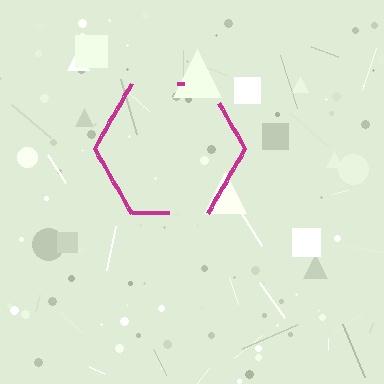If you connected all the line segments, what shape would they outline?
They would outline a hexagon.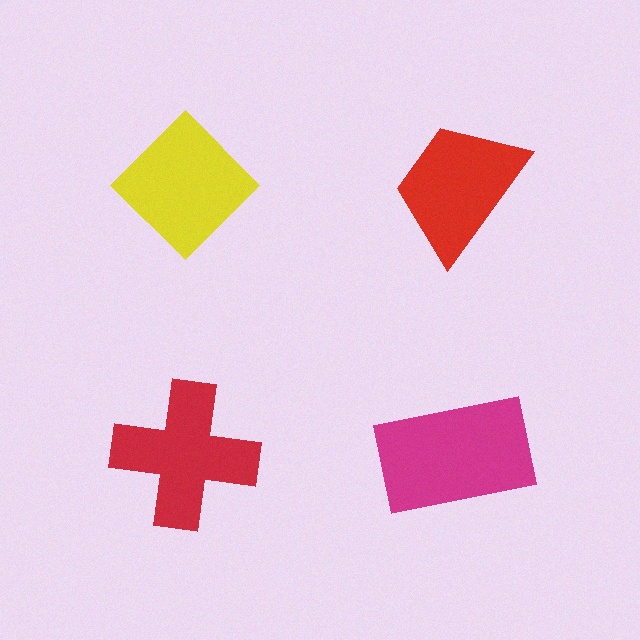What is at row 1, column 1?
A yellow diamond.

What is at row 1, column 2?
A red trapezoid.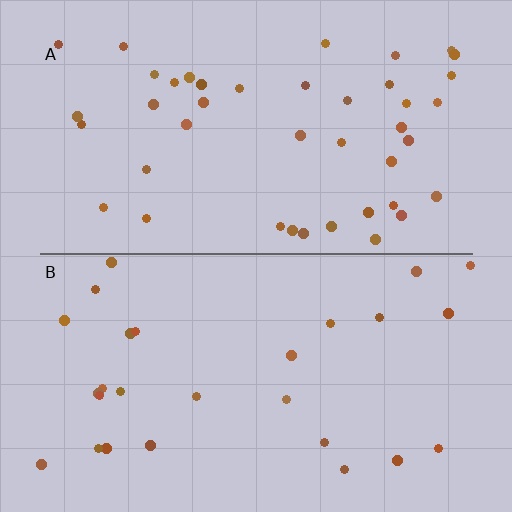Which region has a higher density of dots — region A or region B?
A (the top).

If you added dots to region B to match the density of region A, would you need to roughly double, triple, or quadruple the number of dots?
Approximately double.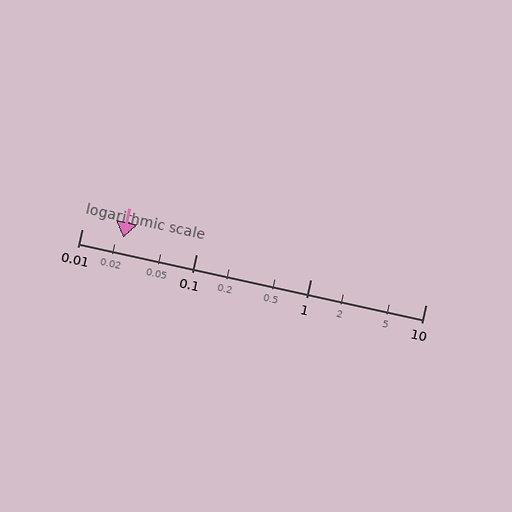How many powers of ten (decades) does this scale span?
The scale spans 3 decades, from 0.01 to 10.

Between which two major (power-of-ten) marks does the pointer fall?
The pointer is between 0.01 and 0.1.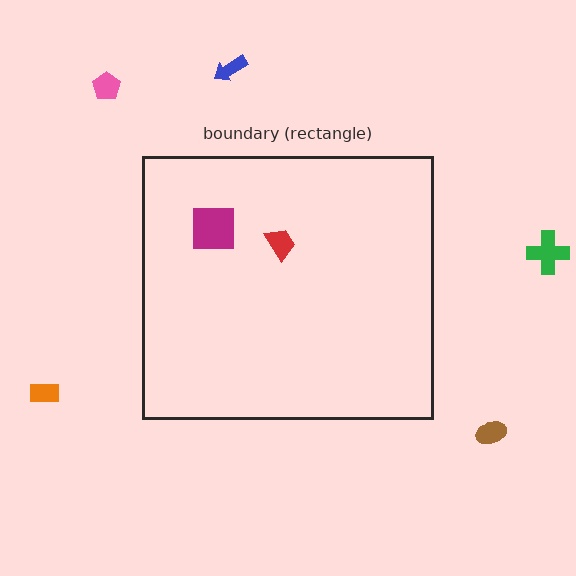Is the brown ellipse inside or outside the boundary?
Outside.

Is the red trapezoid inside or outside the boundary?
Inside.